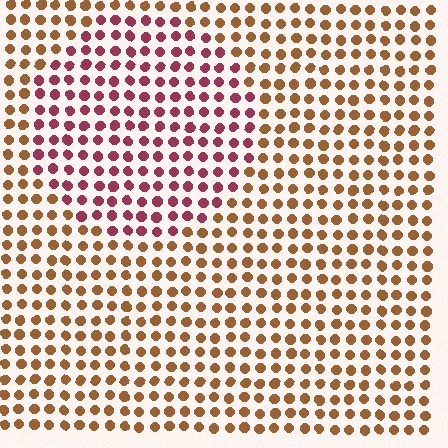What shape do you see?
I see a circle.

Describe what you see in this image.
The image is filled with small brown elements in a uniform arrangement. A circle-shaped region is visible where the elements are tinted to a slightly different hue, forming a subtle color boundary.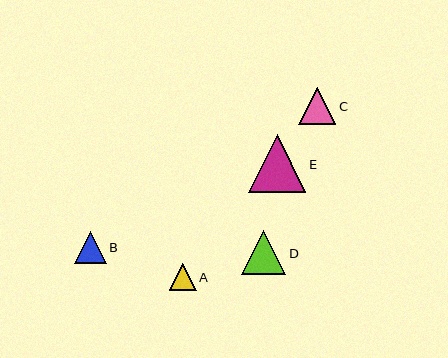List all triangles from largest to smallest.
From largest to smallest: E, D, C, B, A.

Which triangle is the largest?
Triangle E is the largest with a size of approximately 58 pixels.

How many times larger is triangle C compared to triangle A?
Triangle C is approximately 1.4 times the size of triangle A.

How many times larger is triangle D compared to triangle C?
Triangle D is approximately 1.2 times the size of triangle C.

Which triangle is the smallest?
Triangle A is the smallest with a size of approximately 27 pixels.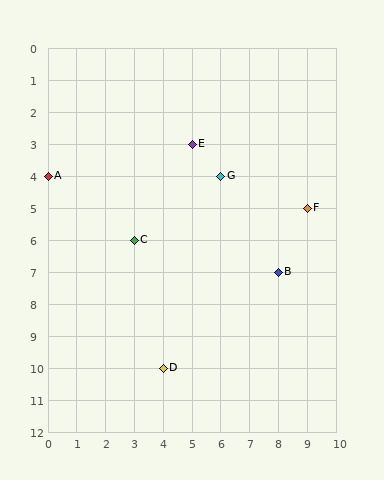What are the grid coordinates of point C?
Point C is at grid coordinates (3, 6).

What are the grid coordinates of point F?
Point F is at grid coordinates (9, 5).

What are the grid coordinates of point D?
Point D is at grid coordinates (4, 10).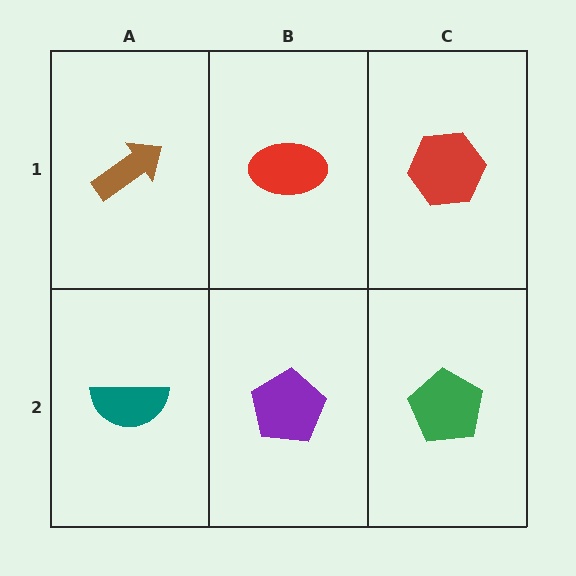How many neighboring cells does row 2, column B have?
3.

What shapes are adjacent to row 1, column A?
A teal semicircle (row 2, column A), a red ellipse (row 1, column B).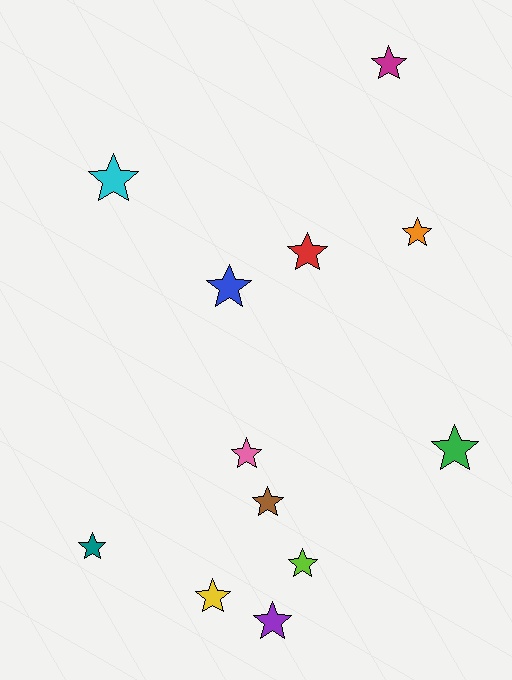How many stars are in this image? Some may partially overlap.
There are 12 stars.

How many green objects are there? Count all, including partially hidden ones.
There is 1 green object.